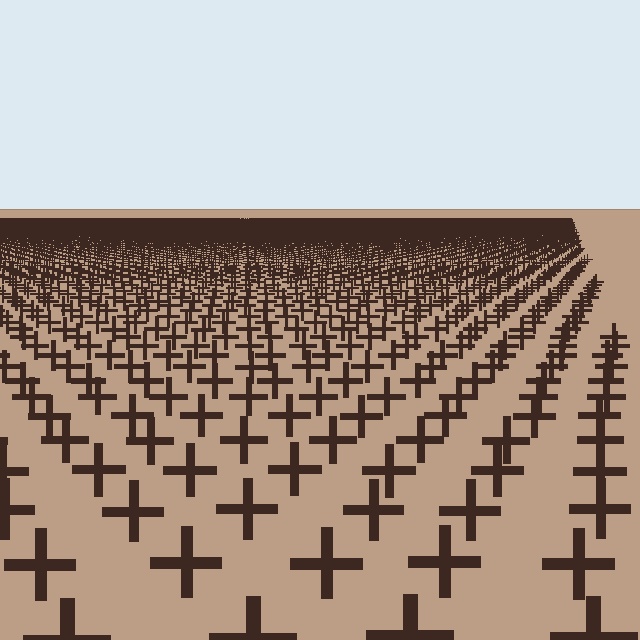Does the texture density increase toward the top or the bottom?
Density increases toward the top.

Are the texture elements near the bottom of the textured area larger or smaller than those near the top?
Larger. Near the bottom, elements are closer to the viewer and appear at a bigger on-screen size.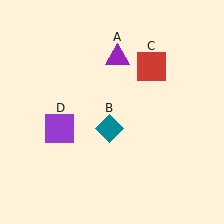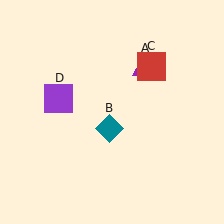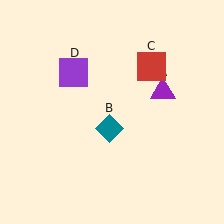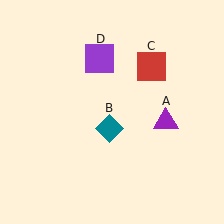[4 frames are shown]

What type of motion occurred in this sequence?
The purple triangle (object A), purple square (object D) rotated clockwise around the center of the scene.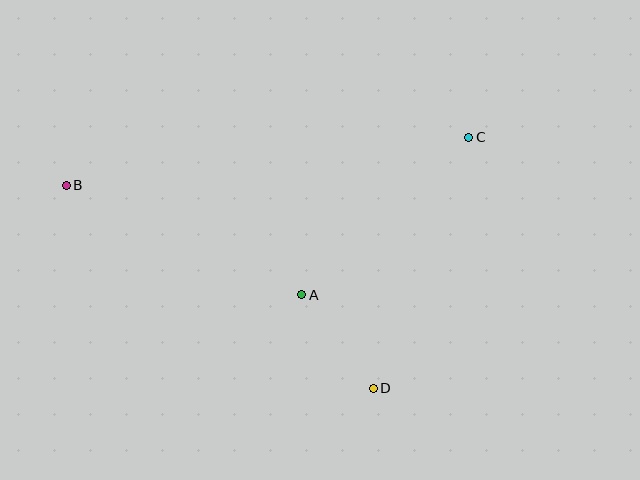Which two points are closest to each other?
Points A and D are closest to each other.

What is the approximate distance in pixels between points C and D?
The distance between C and D is approximately 268 pixels.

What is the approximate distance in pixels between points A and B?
The distance between A and B is approximately 260 pixels.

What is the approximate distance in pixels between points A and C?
The distance between A and C is approximately 229 pixels.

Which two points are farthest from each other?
Points B and C are farthest from each other.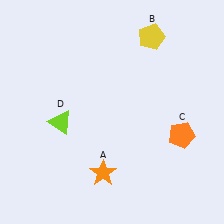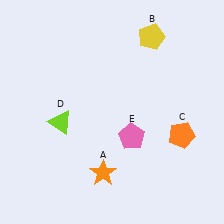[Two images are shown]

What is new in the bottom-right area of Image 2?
A pink pentagon (E) was added in the bottom-right area of Image 2.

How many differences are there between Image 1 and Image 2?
There is 1 difference between the two images.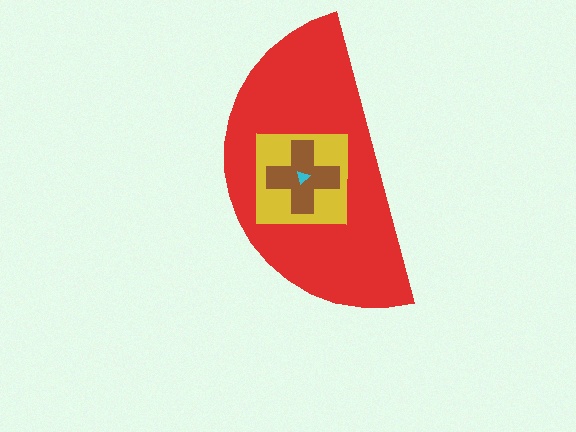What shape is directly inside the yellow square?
The brown cross.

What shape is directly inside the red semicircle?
The yellow square.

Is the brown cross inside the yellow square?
Yes.